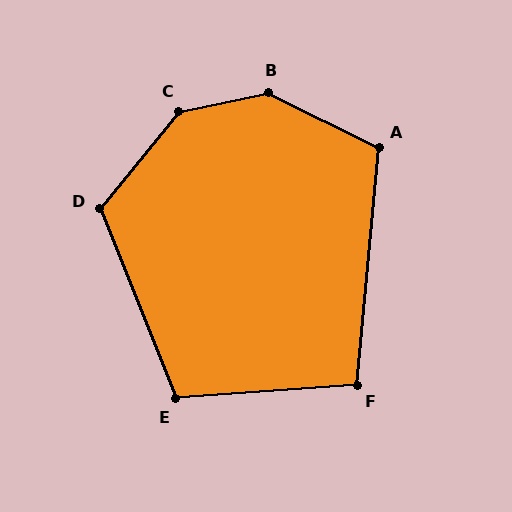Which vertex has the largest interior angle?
B, at approximately 142 degrees.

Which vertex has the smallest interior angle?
F, at approximately 100 degrees.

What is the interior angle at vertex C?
Approximately 141 degrees (obtuse).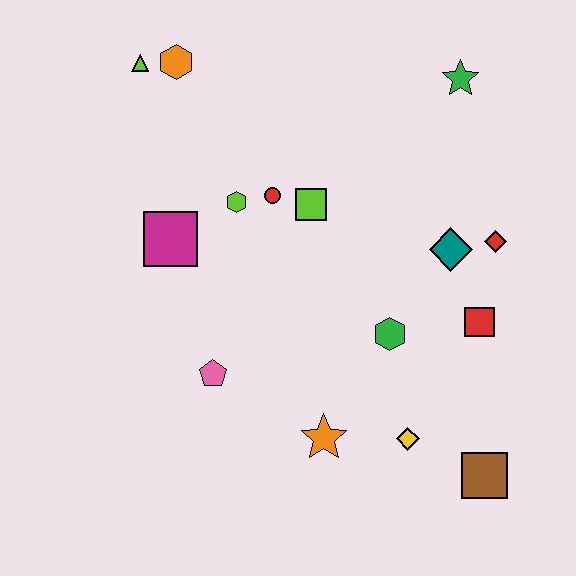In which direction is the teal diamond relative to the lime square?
The teal diamond is to the right of the lime square.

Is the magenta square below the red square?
No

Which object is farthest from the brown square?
The lime triangle is farthest from the brown square.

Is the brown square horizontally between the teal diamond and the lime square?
No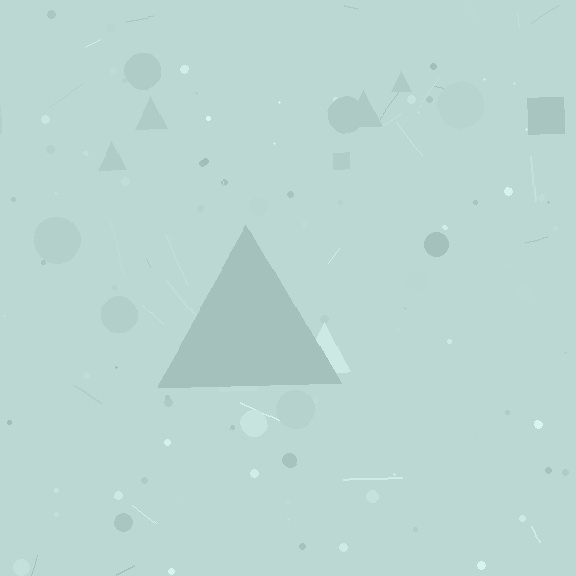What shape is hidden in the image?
A triangle is hidden in the image.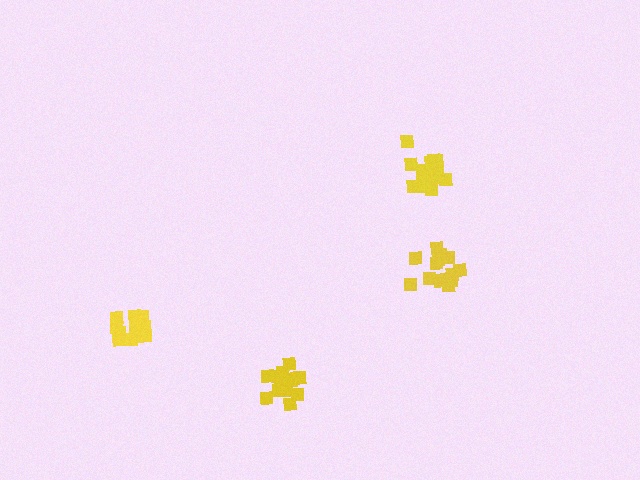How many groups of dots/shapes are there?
There are 4 groups.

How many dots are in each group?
Group 1: 15 dots, Group 2: 17 dots, Group 3: 17 dots, Group 4: 12 dots (61 total).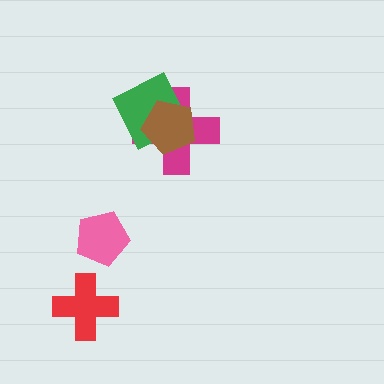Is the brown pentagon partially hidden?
No, no other shape covers it.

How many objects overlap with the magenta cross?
2 objects overlap with the magenta cross.